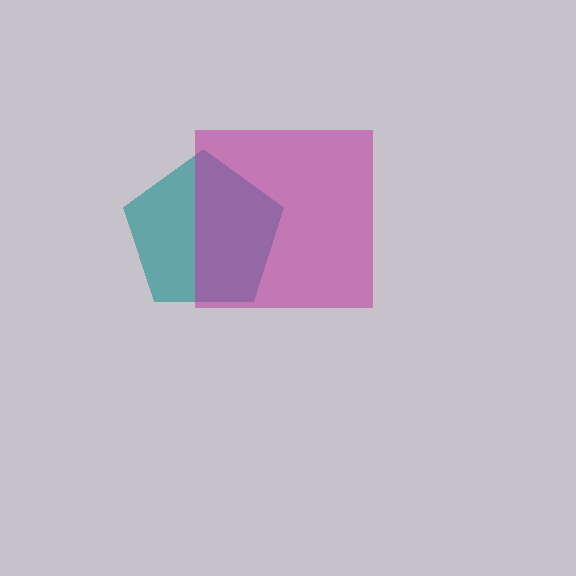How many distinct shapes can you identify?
There are 2 distinct shapes: a teal pentagon, a magenta square.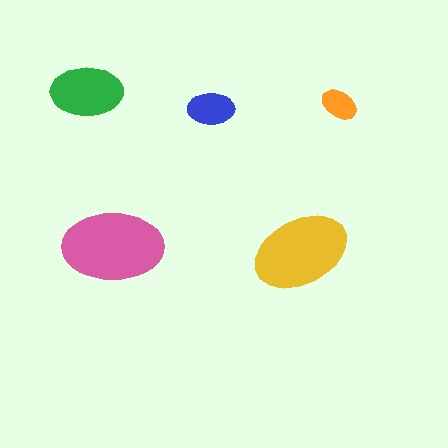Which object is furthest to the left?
The green ellipse is leftmost.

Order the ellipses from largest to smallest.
the pink one, the yellow one, the green one, the blue one, the orange one.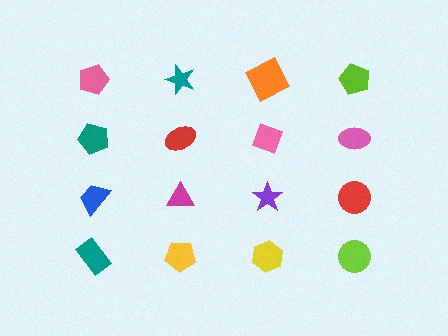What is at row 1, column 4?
A lime pentagon.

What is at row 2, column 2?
A red ellipse.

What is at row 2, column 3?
A pink diamond.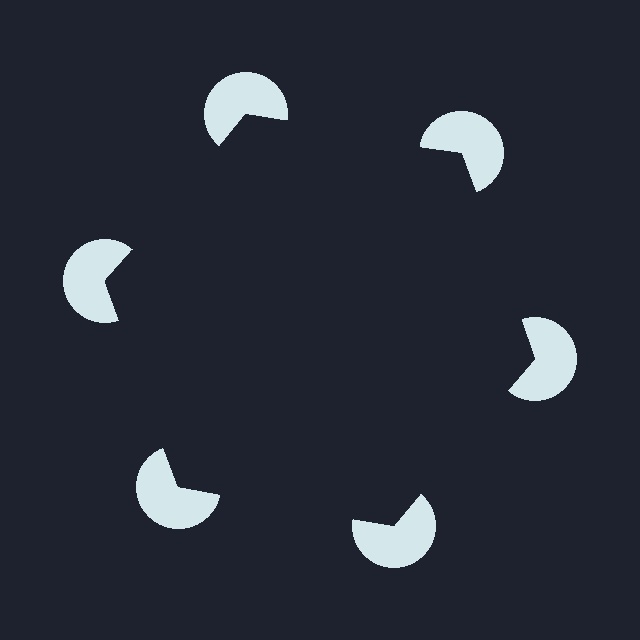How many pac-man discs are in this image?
There are 6 — one at each vertex of the illusory hexagon.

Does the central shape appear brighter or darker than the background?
It typically appears slightly darker than the background, even though no actual brightness change is drawn.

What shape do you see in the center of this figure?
An illusory hexagon — its edges are inferred from the aligned wedge cuts in the pac-man discs, not physically drawn.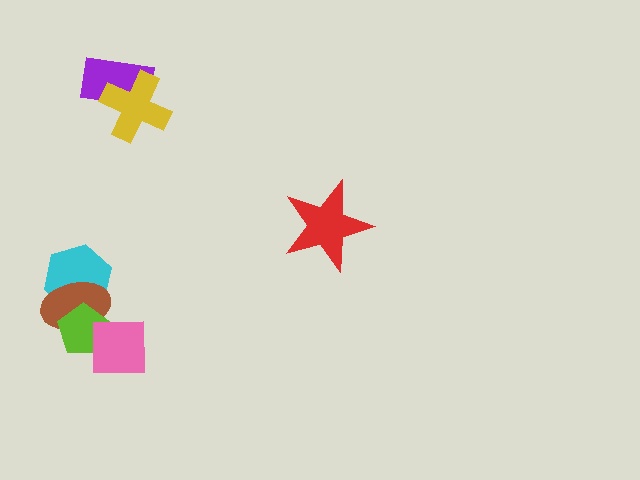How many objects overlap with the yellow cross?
1 object overlaps with the yellow cross.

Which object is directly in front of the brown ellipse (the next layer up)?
The lime pentagon is directly in front of the brown ellipse.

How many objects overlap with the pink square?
2 objects overlap with the pink square.